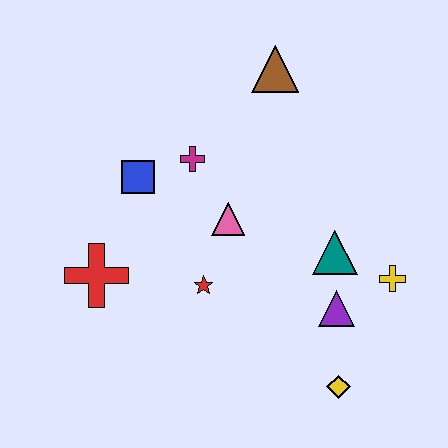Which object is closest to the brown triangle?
The magenta cross is closest to the brown triangle.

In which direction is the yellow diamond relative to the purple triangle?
The yellow diamond is below the purple triangle.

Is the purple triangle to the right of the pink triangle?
Yes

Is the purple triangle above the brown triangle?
No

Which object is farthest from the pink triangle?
The yellow diamond is farthest from the pink triangle.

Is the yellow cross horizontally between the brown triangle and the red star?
No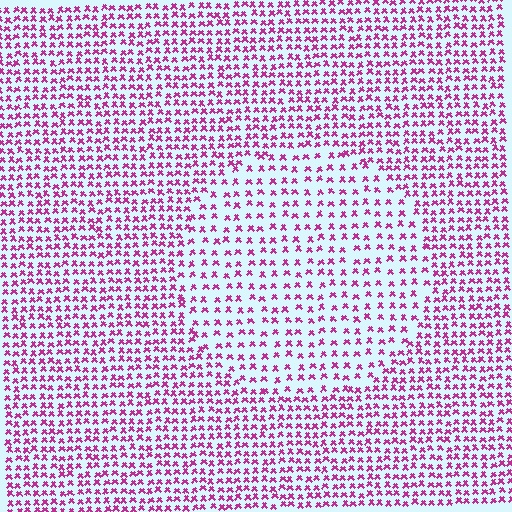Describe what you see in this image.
The image contains small magenta elements arranged at two different densities. A circle-shaped region is visible where the elements are less densely packed than the surrounding area.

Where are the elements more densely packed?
The elements are more densely packed outside the circle boundary.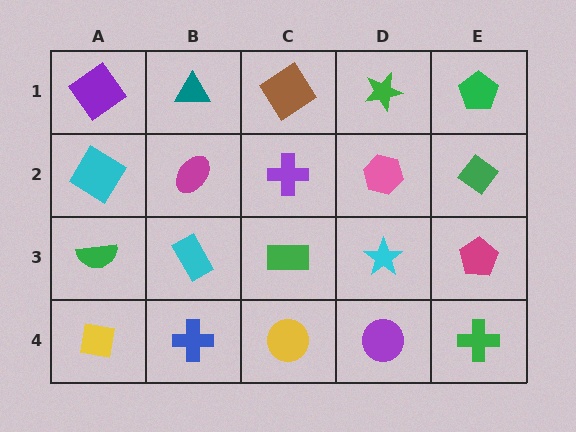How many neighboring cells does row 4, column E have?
2.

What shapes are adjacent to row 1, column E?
A green diamond (row 2, column E), a green star (row 1, column D).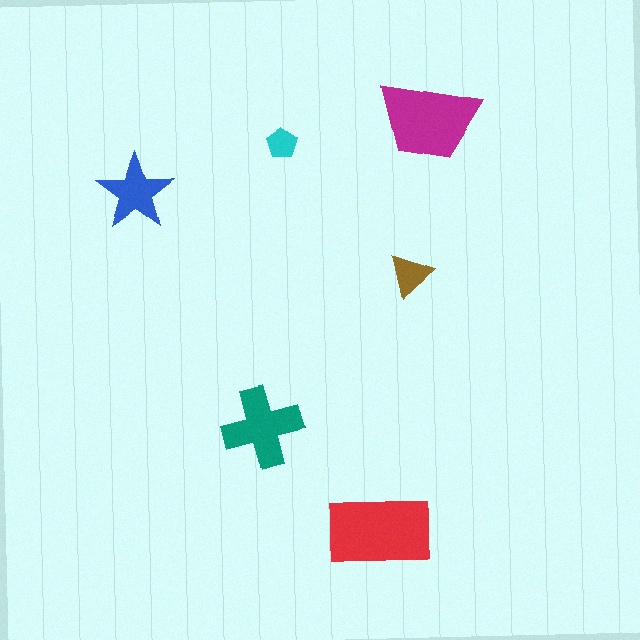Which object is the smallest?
The cyan pentagon.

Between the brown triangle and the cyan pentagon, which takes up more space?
The brown triangle.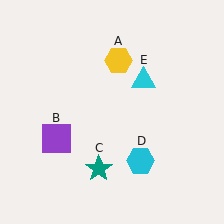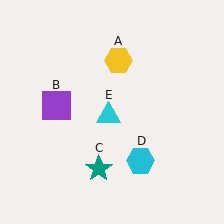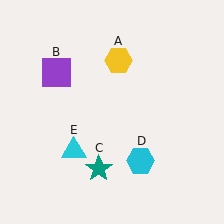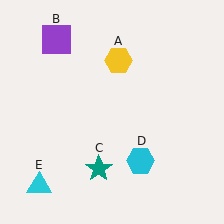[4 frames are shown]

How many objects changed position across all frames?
2 objects changed position: purple square (object B), cyan triangle (object E).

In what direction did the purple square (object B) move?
The purple square (object B) moved up.